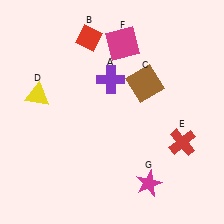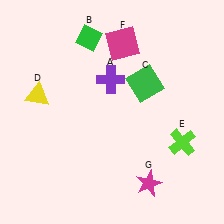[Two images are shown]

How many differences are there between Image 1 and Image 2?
There are 3 differences between the two images.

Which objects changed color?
B changed from red to green. C changed from brown to green. E changed from red to lime.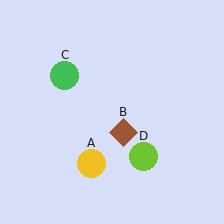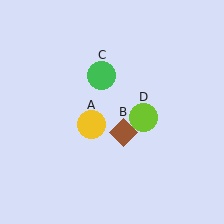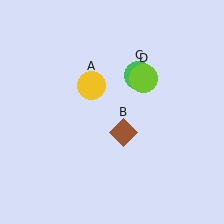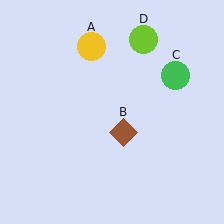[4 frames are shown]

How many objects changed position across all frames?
3 objects changed position: yellow circle (object A), green circle (object C), lime circle (object D).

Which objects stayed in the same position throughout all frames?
Brown diamond (object B) remained stationary.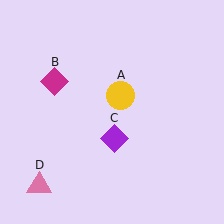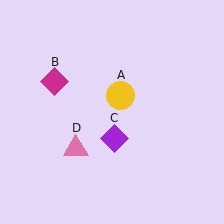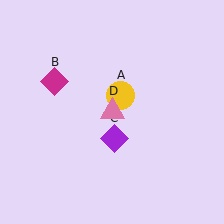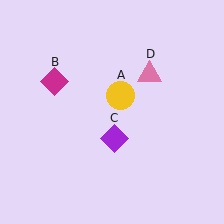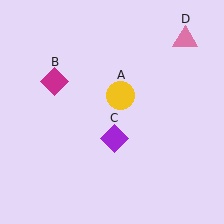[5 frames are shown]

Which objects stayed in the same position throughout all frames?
Yellow circle (object A) and magenta diamond (object B) and purple diamond (object C) remained stationary.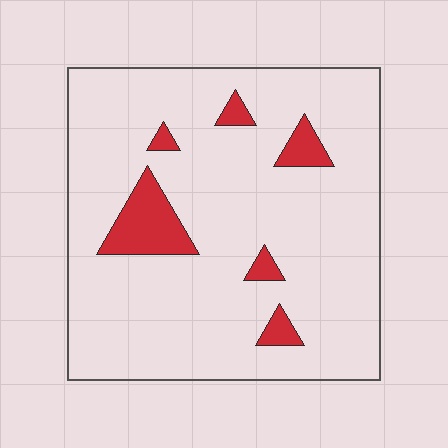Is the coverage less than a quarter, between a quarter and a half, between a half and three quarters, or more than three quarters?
Less than a quarter.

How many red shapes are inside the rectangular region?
6.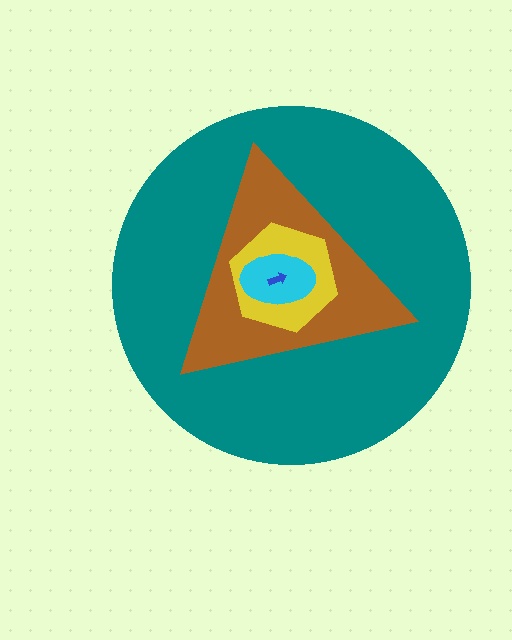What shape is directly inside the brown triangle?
The yellow hexagon.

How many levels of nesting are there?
5.